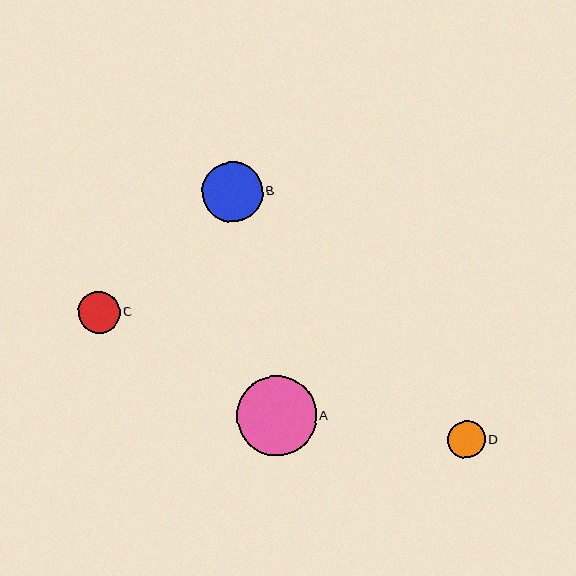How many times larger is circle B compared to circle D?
Circle B is approximately 1.6 times the size of circle D.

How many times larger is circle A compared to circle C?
Circle A is approximately 1.9 times the size of circle C.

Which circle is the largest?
Circle A is the largest with a size of approximately 79 pixels.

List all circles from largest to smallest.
From largest to smallest: A, B, C, D.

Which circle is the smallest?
Circle D is the smallest with a size of approximately 37 pixels.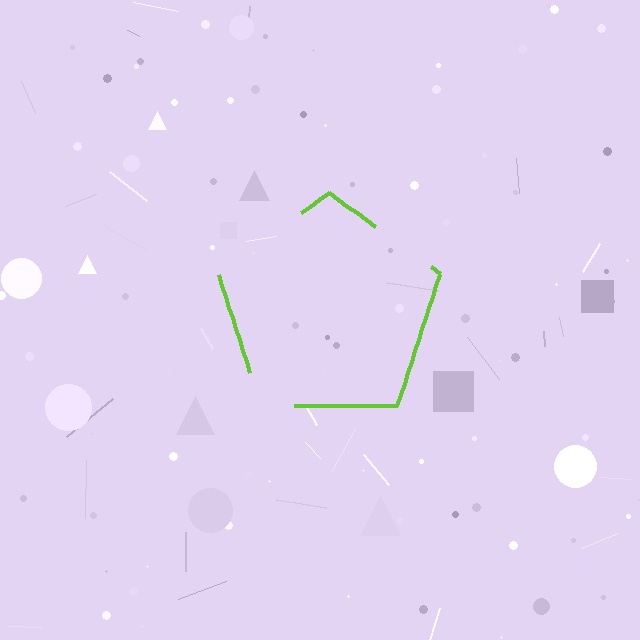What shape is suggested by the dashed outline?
The dashed outline suggests a pentagon.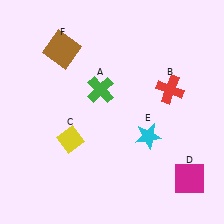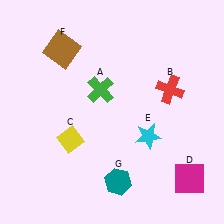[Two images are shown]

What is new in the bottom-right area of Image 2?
A teal hexagon (G) was added in the bottom-right area of Image 2.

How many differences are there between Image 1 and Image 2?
There is 1 difference between the two images.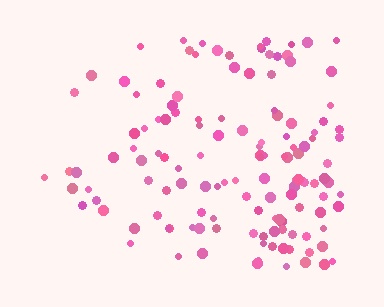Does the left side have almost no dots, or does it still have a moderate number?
Still a moderate number, just noticeably fewer than the right.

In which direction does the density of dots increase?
From left to right, with the right side densest.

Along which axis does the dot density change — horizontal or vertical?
Horizontal.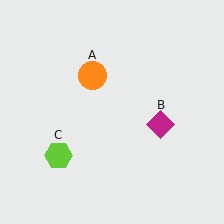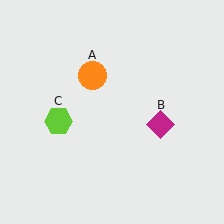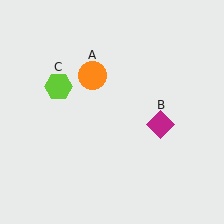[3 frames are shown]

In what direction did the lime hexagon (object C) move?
The lime hexagon (object C) moved up.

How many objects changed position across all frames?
1 object changed position: lime hexagon (object C).